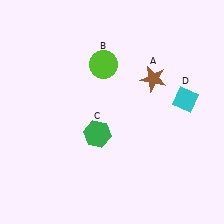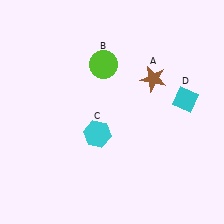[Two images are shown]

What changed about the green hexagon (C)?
In Image 1, C is green. In Image 2, it changed to cyan.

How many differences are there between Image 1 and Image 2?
There is 1 difference between the two images.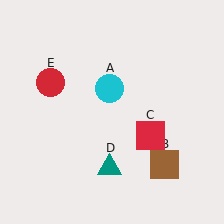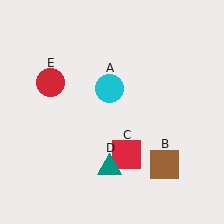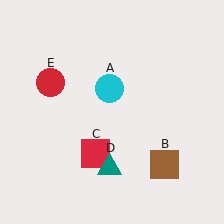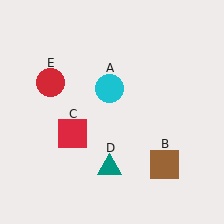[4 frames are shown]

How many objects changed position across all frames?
1 object changed position: red square (object C).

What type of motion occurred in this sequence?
The red square (object C) rotated clockwise around the center of the scene.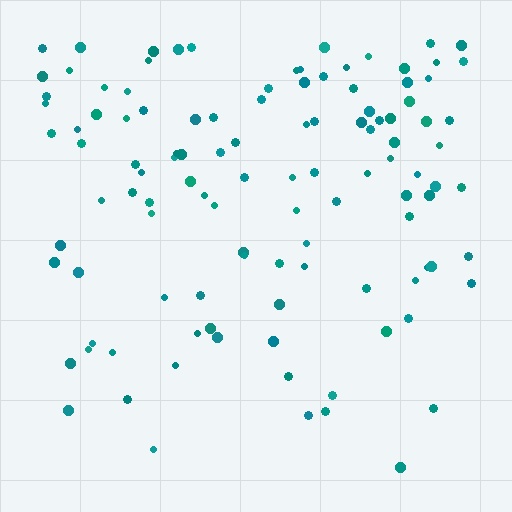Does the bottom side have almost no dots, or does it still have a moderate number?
Still a moderate number, just noticeably fewer than the top.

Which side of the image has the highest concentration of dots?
The top.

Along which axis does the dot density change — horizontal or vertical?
Vertical.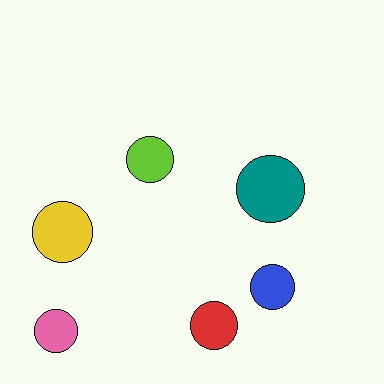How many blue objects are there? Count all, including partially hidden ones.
There is 1 blue object.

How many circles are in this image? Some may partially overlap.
There are 6 circles.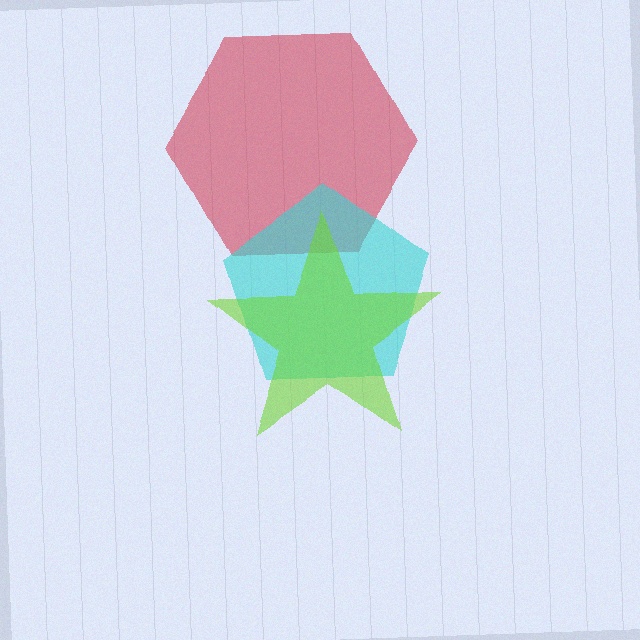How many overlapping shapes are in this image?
There are 3 overlapping shapes in the image.